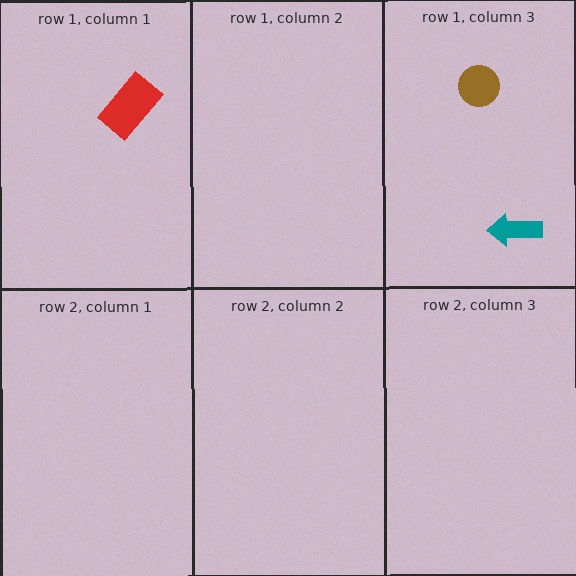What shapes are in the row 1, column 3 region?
The brown circle, the teal arrow.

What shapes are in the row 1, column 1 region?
The red rectangle.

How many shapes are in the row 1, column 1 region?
1.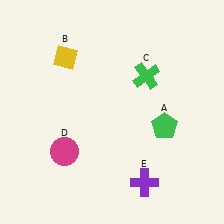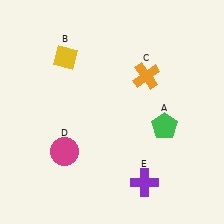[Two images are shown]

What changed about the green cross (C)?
In Image 1, C is green. In Image 2, it changed to orange.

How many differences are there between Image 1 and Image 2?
There is 1 difference between the two images.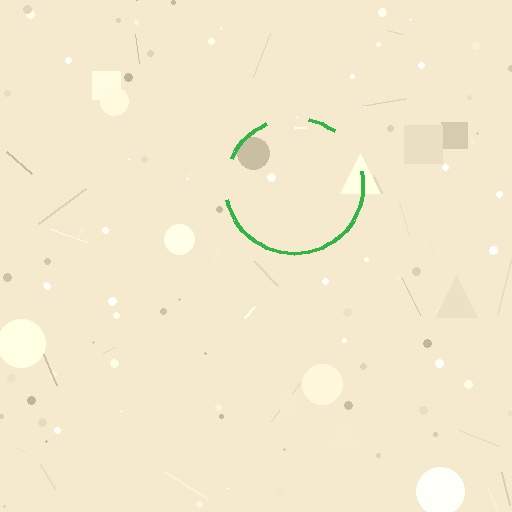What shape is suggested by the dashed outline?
The dashed outline suggests a circle.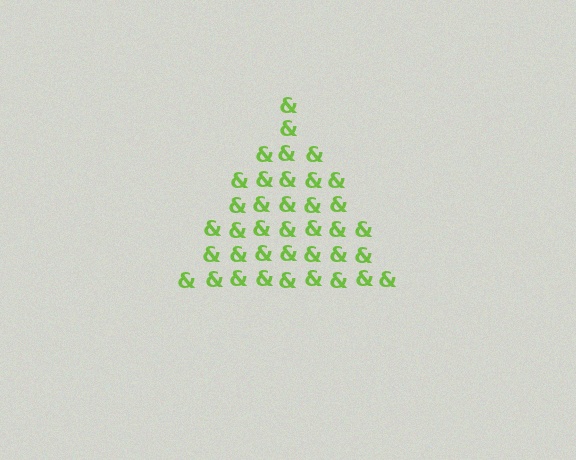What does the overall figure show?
The overall figure shows a triangle.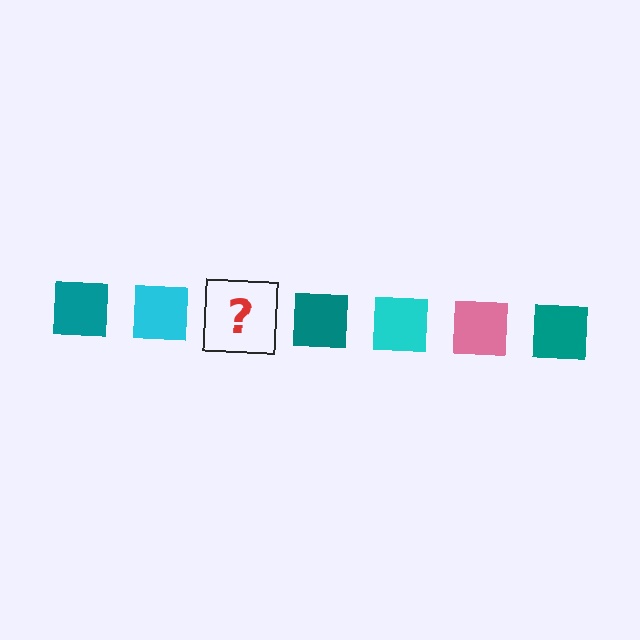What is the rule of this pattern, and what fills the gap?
The rule is that the pattern cycles through teal, cyan, pink squares. The gap should be filled with a pink square.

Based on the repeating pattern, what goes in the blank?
The blank should be a pink square.